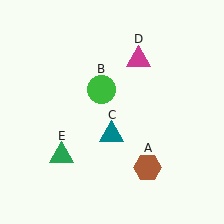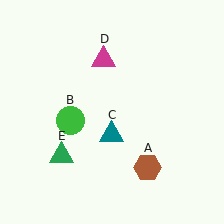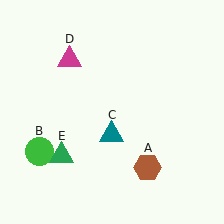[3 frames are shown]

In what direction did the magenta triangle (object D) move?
The magenta triangle (object D) moved left.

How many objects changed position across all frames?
2 objects changed position: green circle (object B), magenta triangle (object D).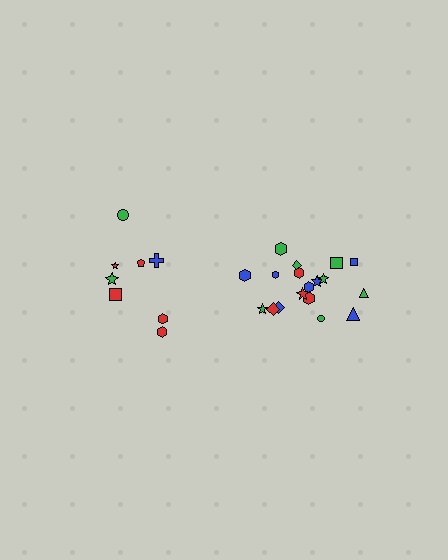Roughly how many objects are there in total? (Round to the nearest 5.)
Roughly 25 objects in total.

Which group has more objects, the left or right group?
The right group.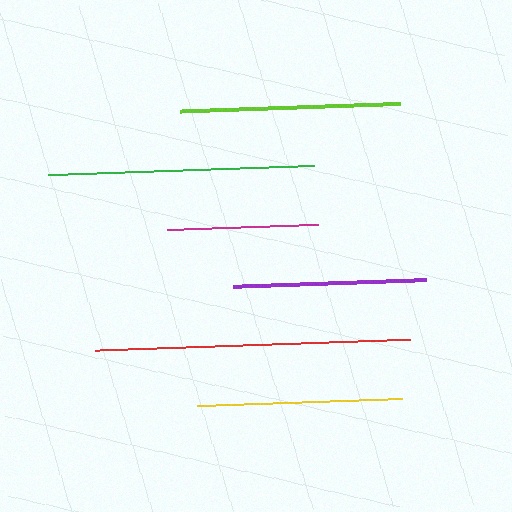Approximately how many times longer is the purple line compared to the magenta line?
The purple line is approximately 1.3 times the length of the magenta line.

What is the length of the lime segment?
The lime segment is approximately 220 pixels long.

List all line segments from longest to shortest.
From longest to shortest: red, green, lime, yellow, purple, magenta.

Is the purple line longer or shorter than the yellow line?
The yellow line is longer than the purple line.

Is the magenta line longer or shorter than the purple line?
The purple line is longer than the magenta line.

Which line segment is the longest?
The red line is the longest at approximately 315 pixels.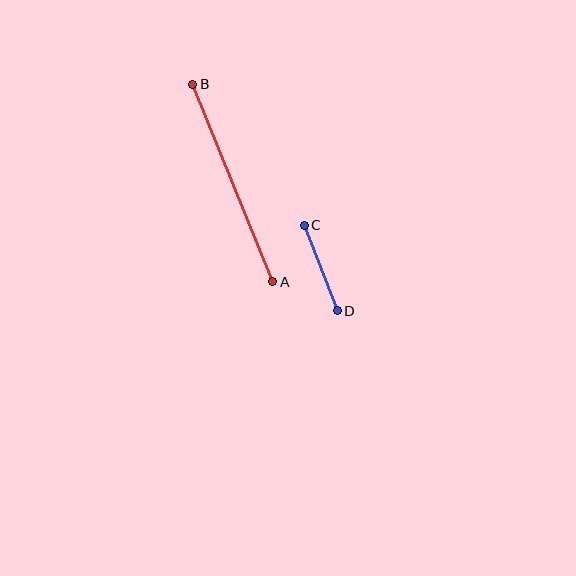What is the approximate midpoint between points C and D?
The midpoint is at approximately (321, 268) pixels.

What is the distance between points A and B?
The distance is approximately 213 pixels.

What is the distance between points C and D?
The distance is approximately 92 pixels.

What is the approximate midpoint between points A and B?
The midpoint is at approximately (233, 183) pixels.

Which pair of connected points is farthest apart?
Points A and B are farthest apart.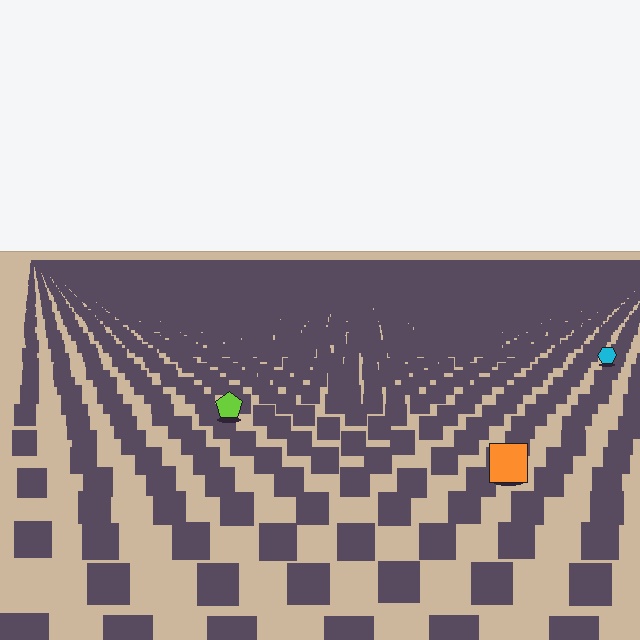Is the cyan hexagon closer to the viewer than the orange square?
No. The orange square is closer — you can tell from the texture gradient: the ground texture is coarser near it.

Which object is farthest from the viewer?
The cyan hexagon is farthest from the viewer. It appears smaller and the ground texture around it is denser.